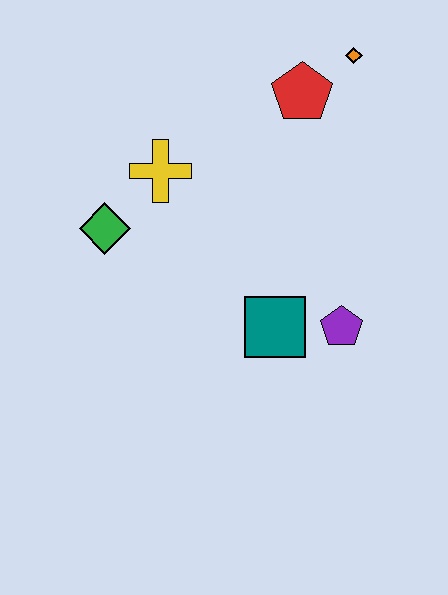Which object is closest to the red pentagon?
The orange diamond is closest to the red pentagon.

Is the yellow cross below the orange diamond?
Yes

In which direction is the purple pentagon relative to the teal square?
The purple pentagon is to the right of the teal square.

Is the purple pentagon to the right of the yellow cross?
Yes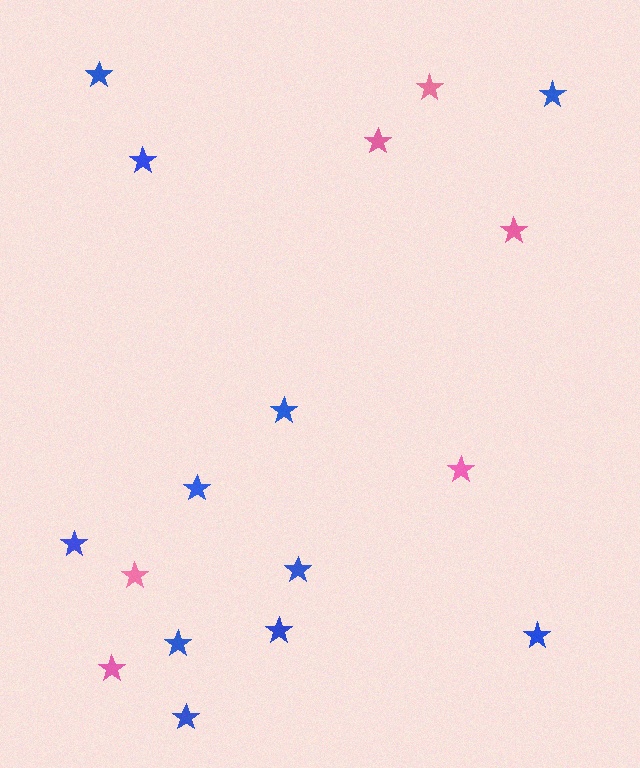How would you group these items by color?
There are 2 groups: one group of pink stars (6) and one group of blue stars (11).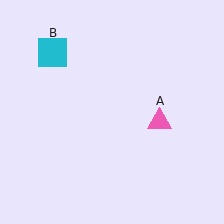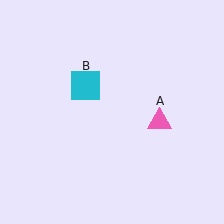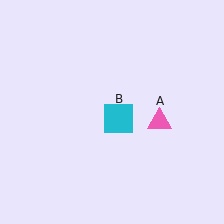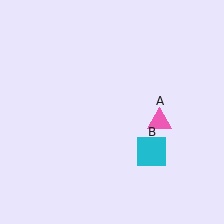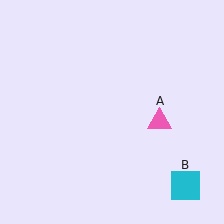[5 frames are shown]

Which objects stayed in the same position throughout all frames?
Pink triangle (object A) remained stationary.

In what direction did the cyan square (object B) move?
The cyan square (object B) moved down and to the right.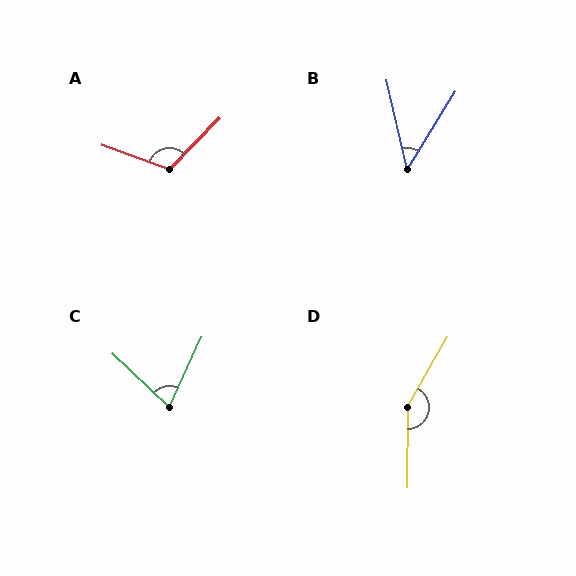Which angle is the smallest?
B, at approximately 45 degrees.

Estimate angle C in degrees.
Approximately 71 degrees.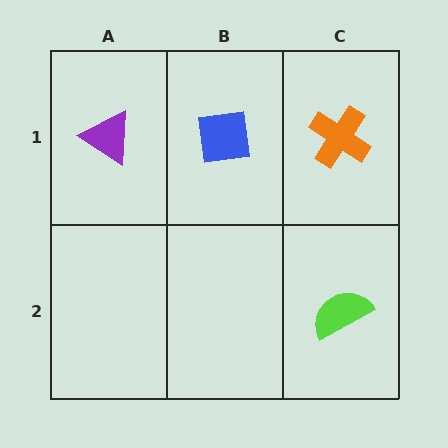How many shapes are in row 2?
1 shape.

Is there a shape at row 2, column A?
No, that cell is empty.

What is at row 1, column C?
An orange cross.